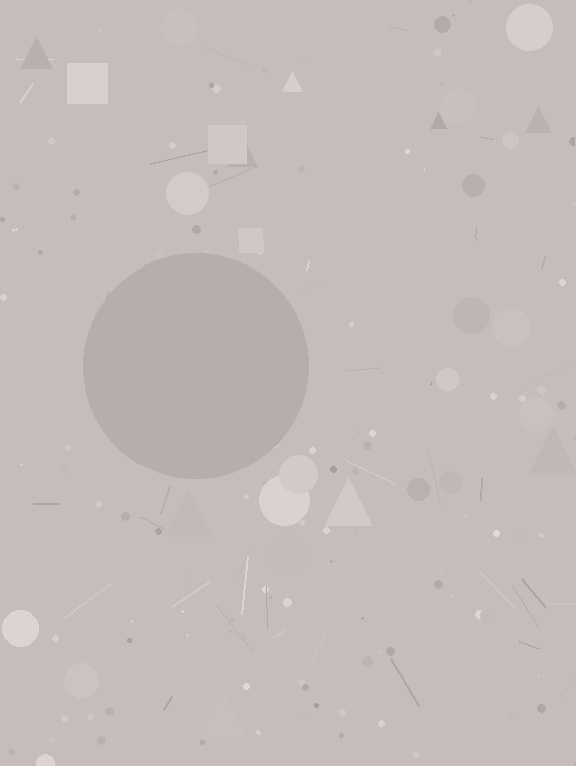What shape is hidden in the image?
A circle is hidden in the image.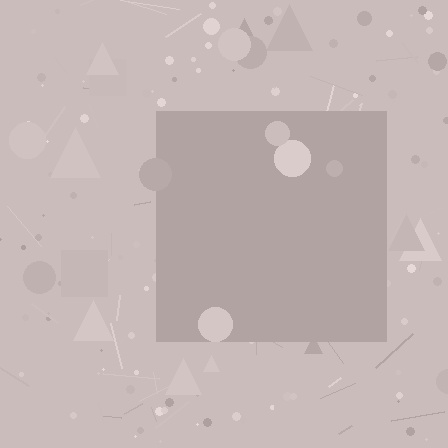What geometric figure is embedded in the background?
A square is embedded in the background.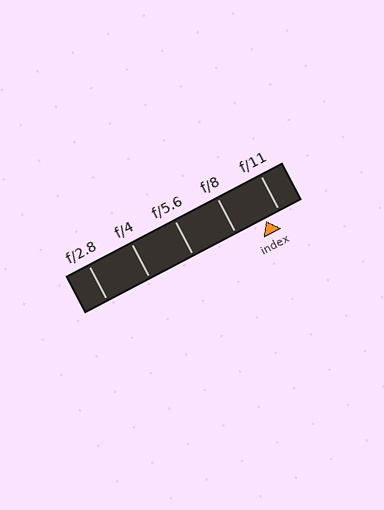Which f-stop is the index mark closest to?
The index mark is closest to f/11.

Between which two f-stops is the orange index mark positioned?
The index mark is between f/8 and f/11.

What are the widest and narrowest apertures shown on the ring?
The widest aperture shown is f/2.8 and the narrowest is f/11.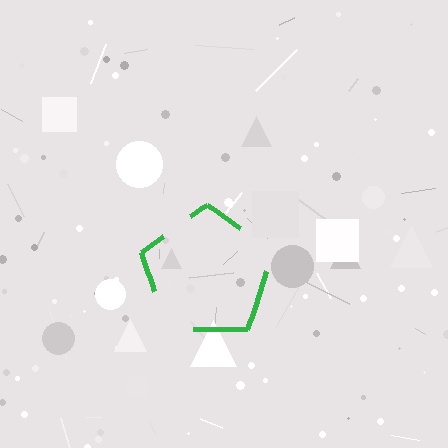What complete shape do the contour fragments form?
The contour fragments form a pentagon.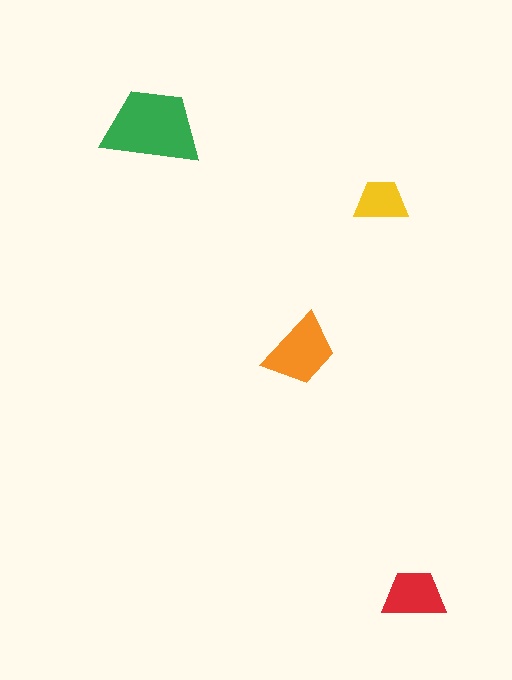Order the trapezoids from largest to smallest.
the green one, the orange one, the red one, the yellow one.